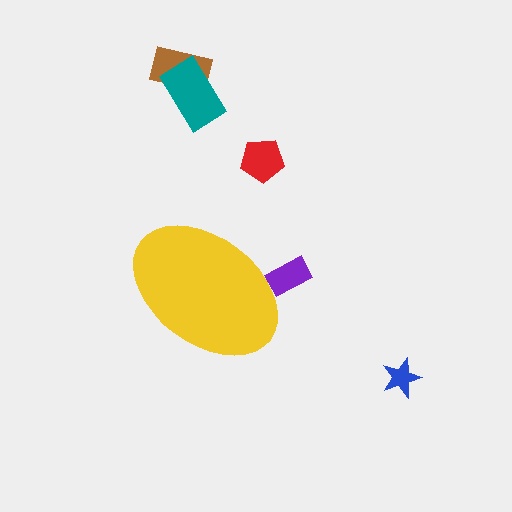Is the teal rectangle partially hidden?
No, the teal rectangle is fully visible.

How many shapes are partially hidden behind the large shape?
1 shape is partially hidden.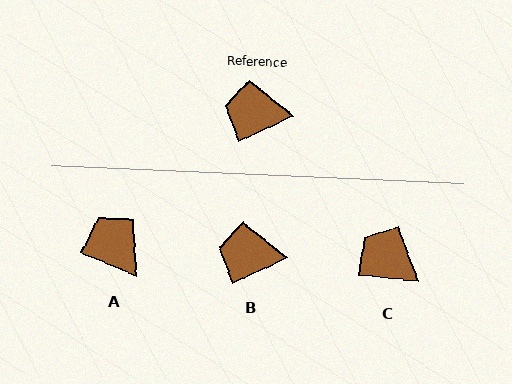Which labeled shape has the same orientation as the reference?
B.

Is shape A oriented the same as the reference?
No, it is off by about 48 degrees.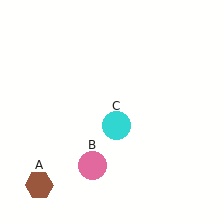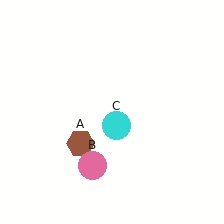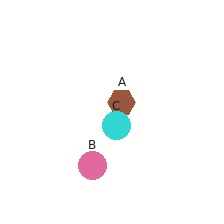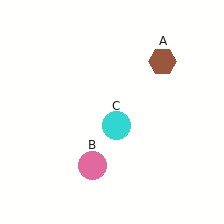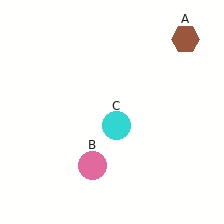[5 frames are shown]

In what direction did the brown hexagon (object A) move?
The brown hexagon (object A) moved up and to the right.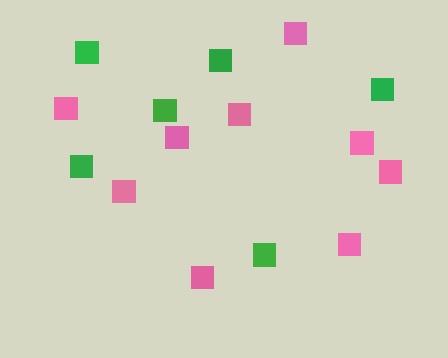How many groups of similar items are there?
There are 2 groups: one group of green squares (6) and one group of pink squares (9).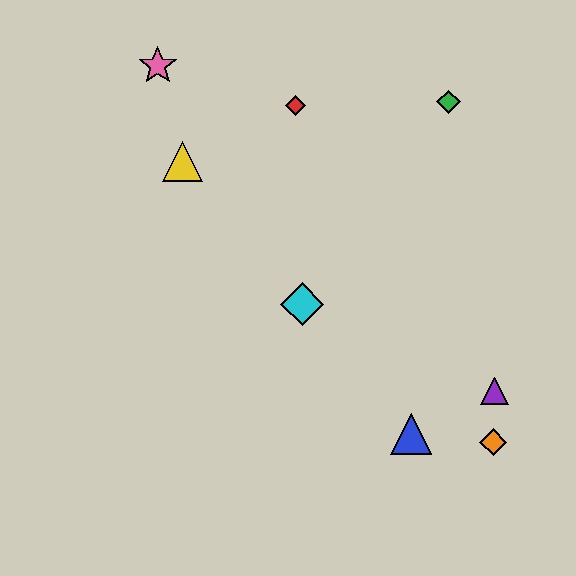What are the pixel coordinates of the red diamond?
The red diamond is at (295, 106).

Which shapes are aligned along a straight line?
The blue triangle, the yellow triangle, the cyan diamond are aligned along a straight line.